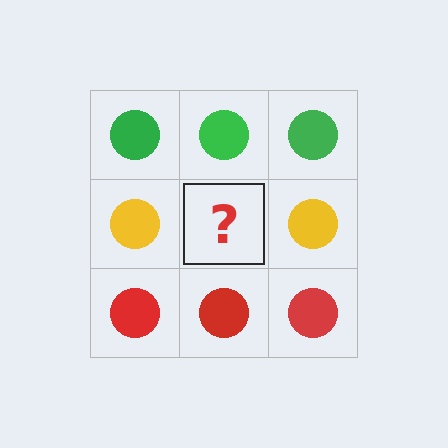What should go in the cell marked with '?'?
The missing cell should contain a yellow circle.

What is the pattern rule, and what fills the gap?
The rule is that each row has a consistent color. The gap should be filled with a yellow circle.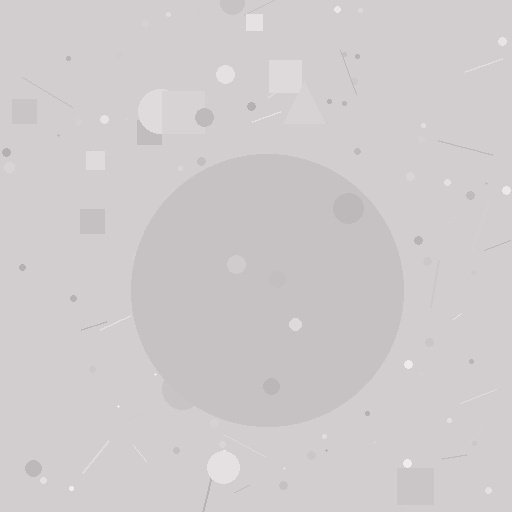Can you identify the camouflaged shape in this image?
The camouflaged shape is a circle.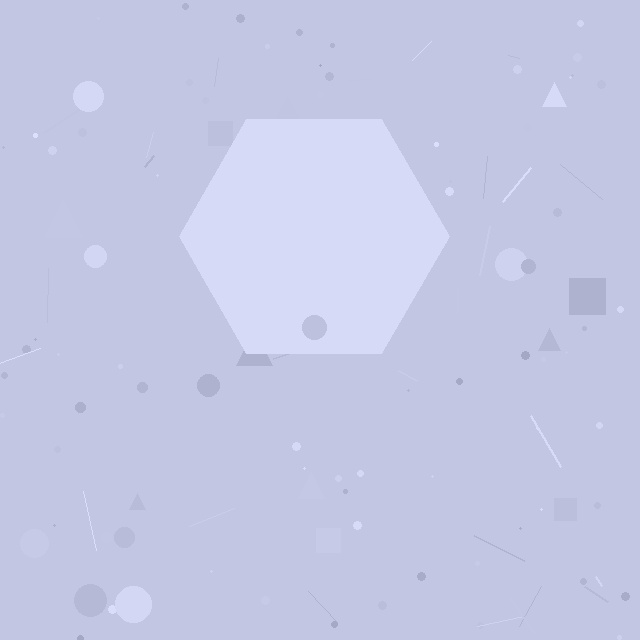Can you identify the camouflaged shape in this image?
The camouflaged shape is a hexagon.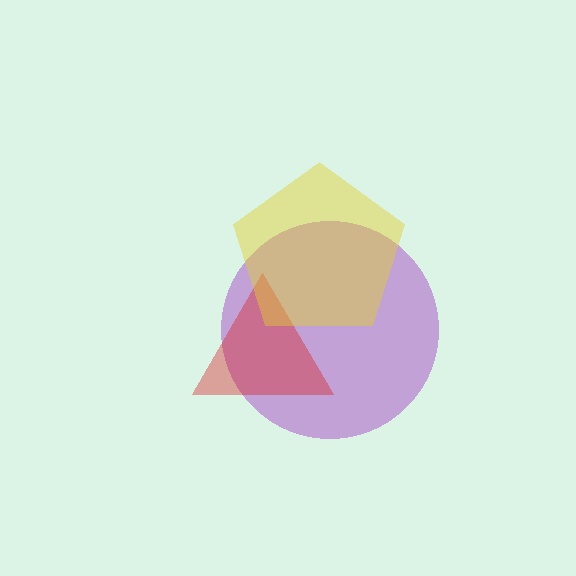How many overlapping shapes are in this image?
There are 3 overlapping shapes in the image.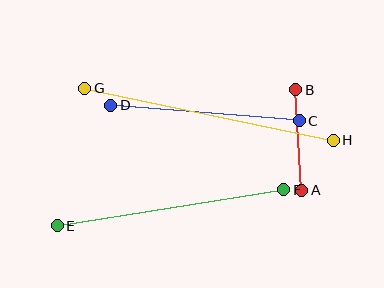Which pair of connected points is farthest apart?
Points G and H are farthest apart.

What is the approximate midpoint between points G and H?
The midpoint is at approximately (209, 114) pixels.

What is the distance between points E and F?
The distance is approximately 229 pixels.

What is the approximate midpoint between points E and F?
The midpoint is at approximately (171, 208) pixels.